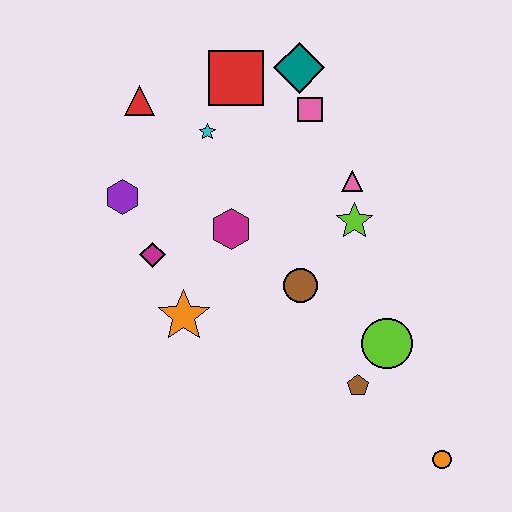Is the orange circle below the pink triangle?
Yes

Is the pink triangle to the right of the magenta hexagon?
Yes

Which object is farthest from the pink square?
The orange circle is farthest from the pink square.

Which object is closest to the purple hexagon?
The magenta diamond is closest to the purple hexagon.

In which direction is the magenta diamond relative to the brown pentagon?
The magenta diamond is to the left of the brown pentagon.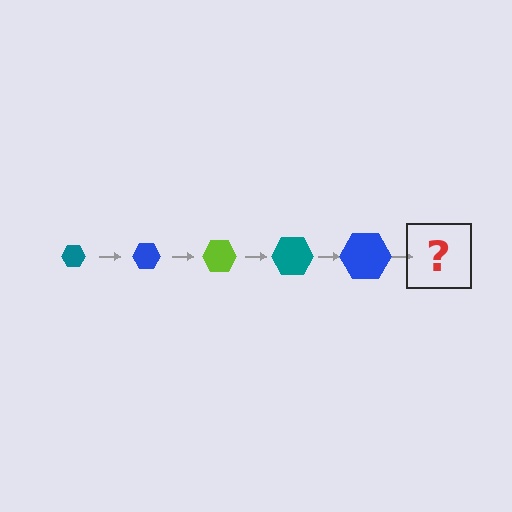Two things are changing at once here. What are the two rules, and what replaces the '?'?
The two rules are that the hexagon grows larger each step and the color cycles through teal, blue, and lime. The '?' should be a lime hexagon, larger than the previous one.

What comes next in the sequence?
The next element should be a lime hexagon, larger than the previous one.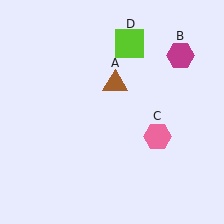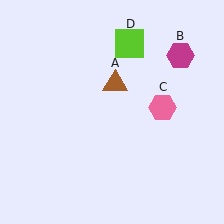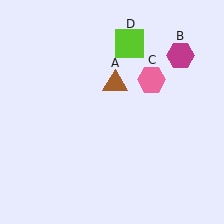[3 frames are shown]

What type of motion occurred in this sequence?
The pink hexagon (object C) rotated counterclockwise around the center of the scene.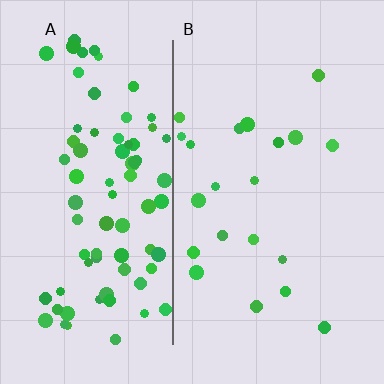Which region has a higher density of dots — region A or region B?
A (the left).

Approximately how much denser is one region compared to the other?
Approximately 4.0× — region A over region B.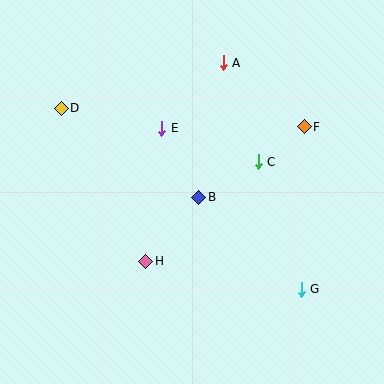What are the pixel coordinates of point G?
Point G is at (301, 289).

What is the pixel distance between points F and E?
The distance between F and E is 142 pixels.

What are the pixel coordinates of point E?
Point E is at (162, 128).